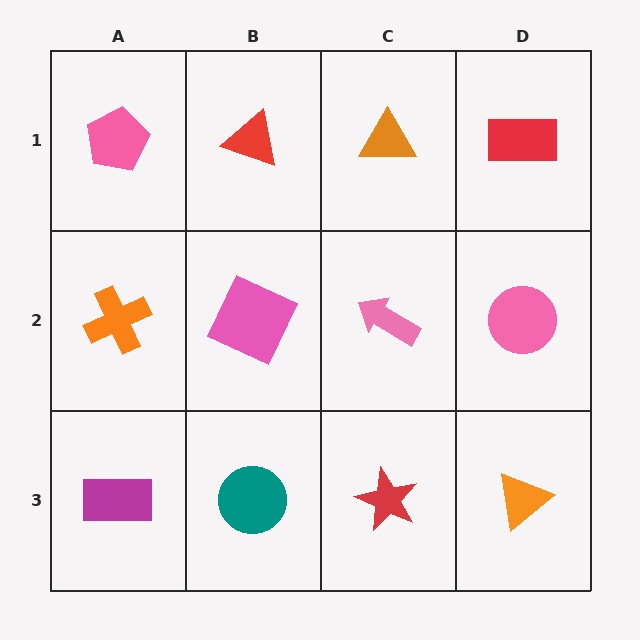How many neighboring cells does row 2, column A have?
3.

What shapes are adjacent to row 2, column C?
An orange triangle (row 1, column C), a red star (row 3, column C), a pink square (row 2, column B), a pink circle (row 2, column D).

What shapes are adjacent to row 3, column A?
An orange cross (row 2, column A), a teal circle (row 3, column B).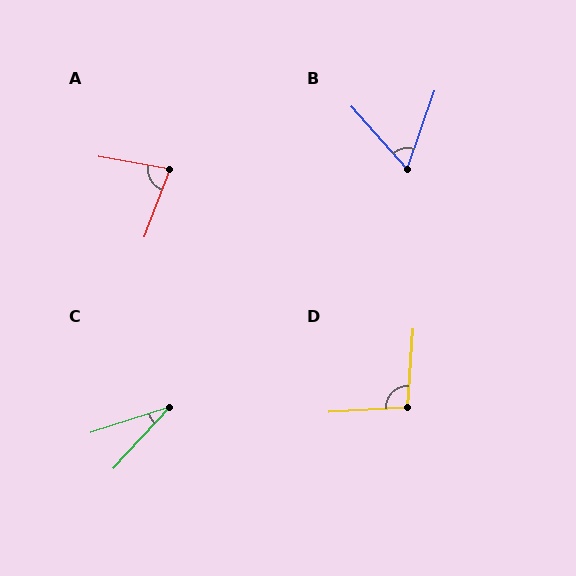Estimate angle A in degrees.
Approximately 79 degrees.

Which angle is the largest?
D, at approximately 98 degrees.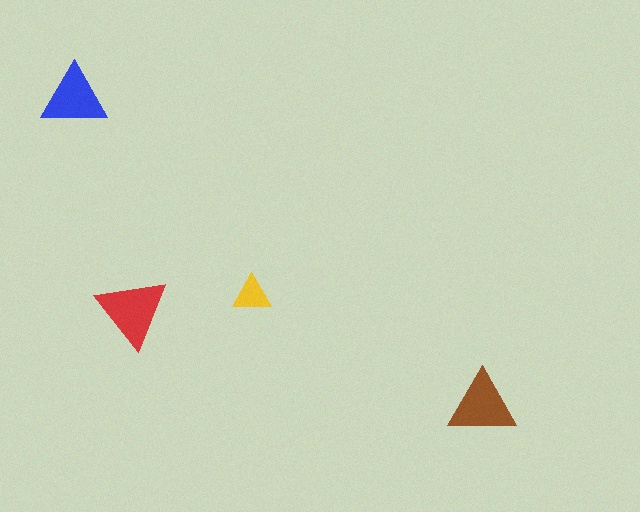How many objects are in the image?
There are 4 objects in the image.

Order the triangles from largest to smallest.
the red one, the brown one, the blue one, the yellow one.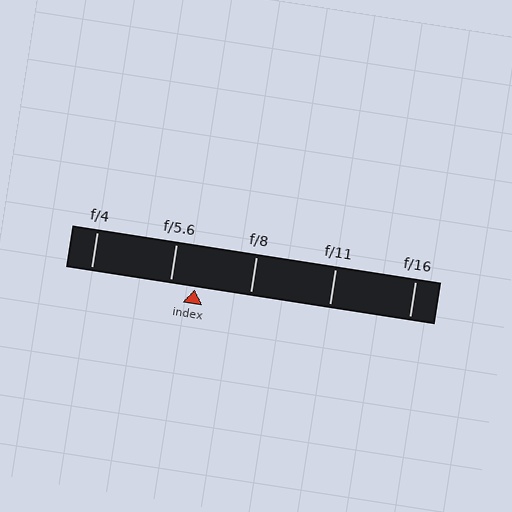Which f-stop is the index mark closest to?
The index mark is closest to f/5.6.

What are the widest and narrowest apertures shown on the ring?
The widest aperture shown is f/4 and the narrowest is f/16.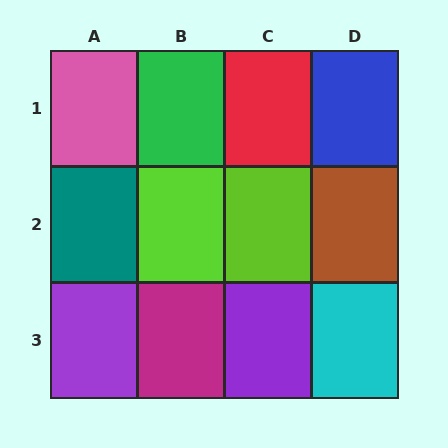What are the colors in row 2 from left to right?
Teal, lime, lime, brown.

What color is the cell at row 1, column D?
Blue.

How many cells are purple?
2 cells are purple.